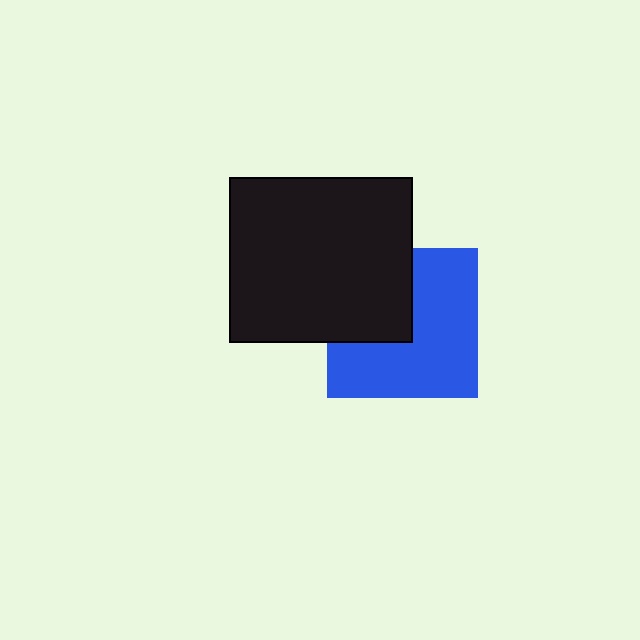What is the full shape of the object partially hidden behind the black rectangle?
The partially hidden object is a blue square.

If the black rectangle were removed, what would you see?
You would see the complete blue square.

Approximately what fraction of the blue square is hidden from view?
Roughly 37% of the blue square is hidden behind the black rectangle.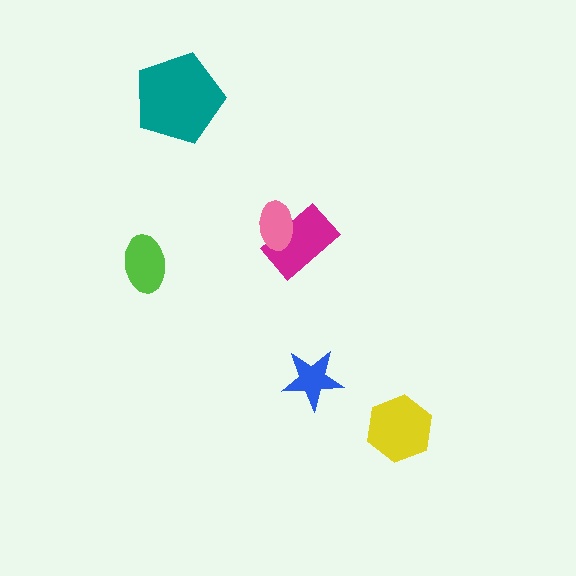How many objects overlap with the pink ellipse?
1 object overlaps with the pink ellipse.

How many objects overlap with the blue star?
0 objects overlap with the blue star.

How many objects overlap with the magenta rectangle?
1 object overlaps with the magenta rectangle.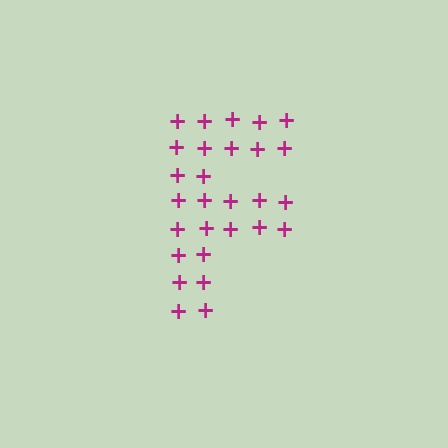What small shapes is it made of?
It is made of small plus signs.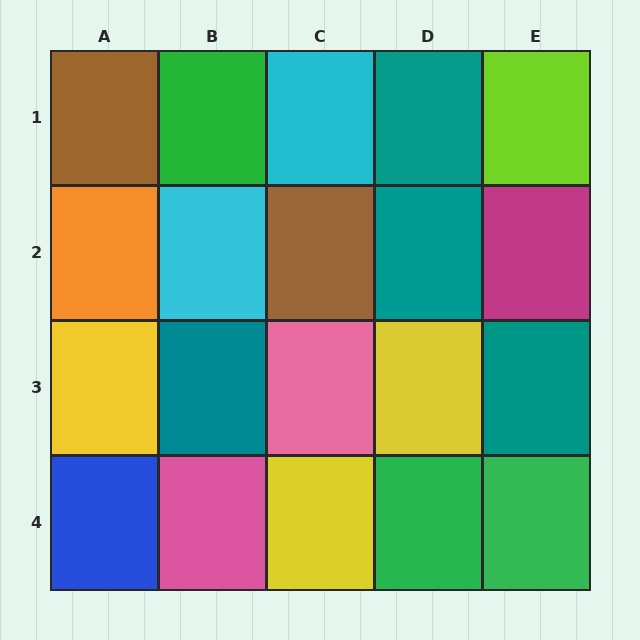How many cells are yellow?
3 cells are yellow.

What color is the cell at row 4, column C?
Yellow.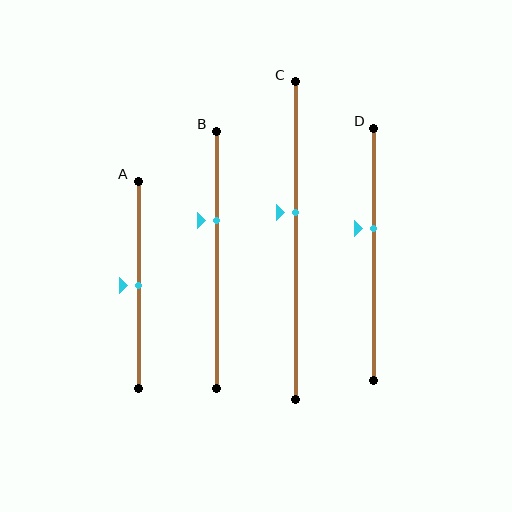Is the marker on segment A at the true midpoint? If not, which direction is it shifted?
Yes, the marker on segment A is at the true midpoint.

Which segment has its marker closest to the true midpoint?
Segment A has its marker closest to the true midpoint.